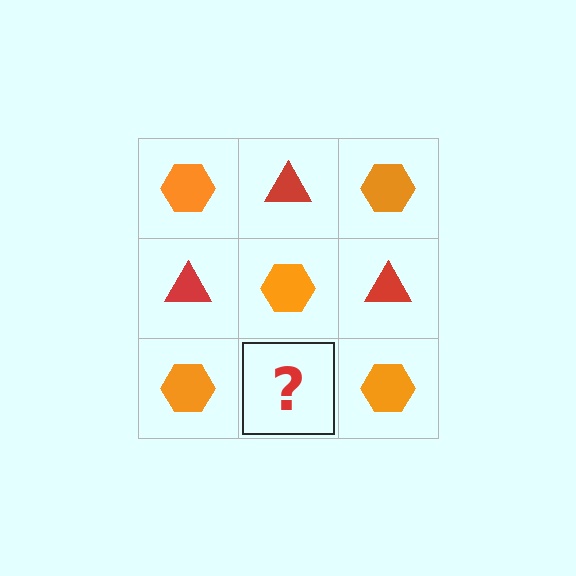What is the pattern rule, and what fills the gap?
The rule is that it alternates orange hexagon and red triangle in a checkerboard pattern. The gap should be filled with a red triangle.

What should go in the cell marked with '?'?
The missing cell should contain a red triangle.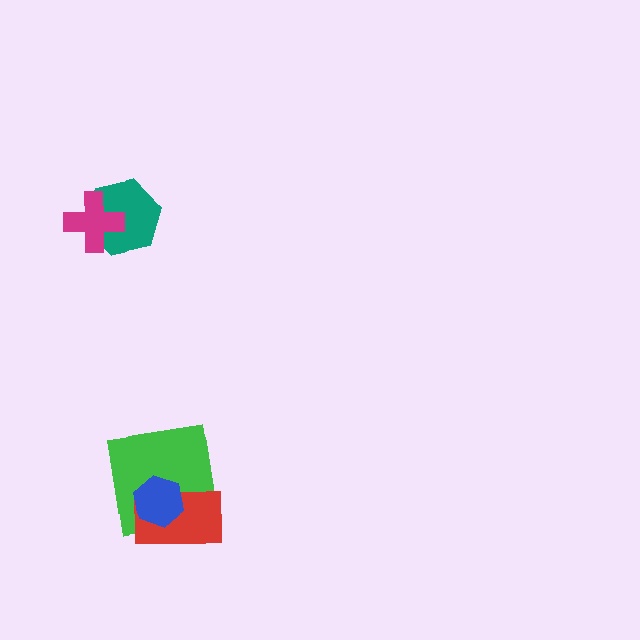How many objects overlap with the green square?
2 objects overlap with the green square.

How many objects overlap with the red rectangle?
2 objects overlap with the red rectangle.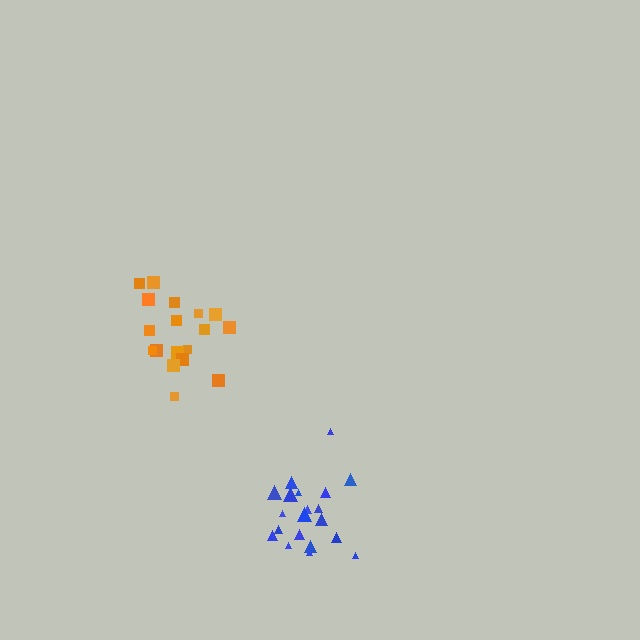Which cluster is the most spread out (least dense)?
Orange.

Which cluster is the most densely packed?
Blue.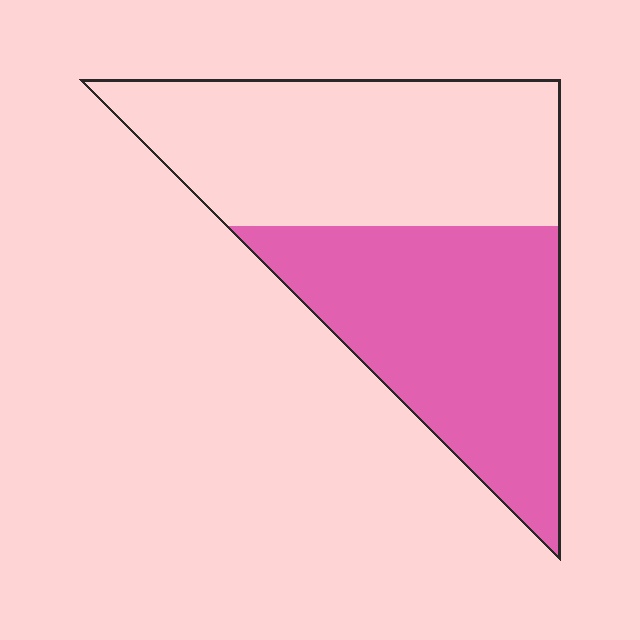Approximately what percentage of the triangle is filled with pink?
Approximately 50%.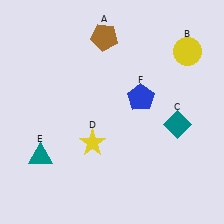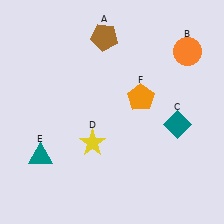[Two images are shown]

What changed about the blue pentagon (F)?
In Image 1, F is blue. In Image 2, it changed to orange.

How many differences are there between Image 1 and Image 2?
There are 2 differences between the two images.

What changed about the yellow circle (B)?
In Image 1, B is yellow. In Image 2, it changed to orange.